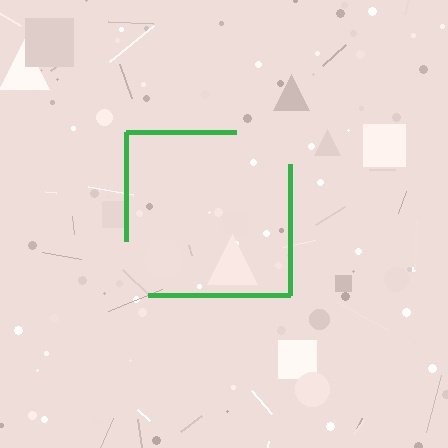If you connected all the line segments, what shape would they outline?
They would outline a square.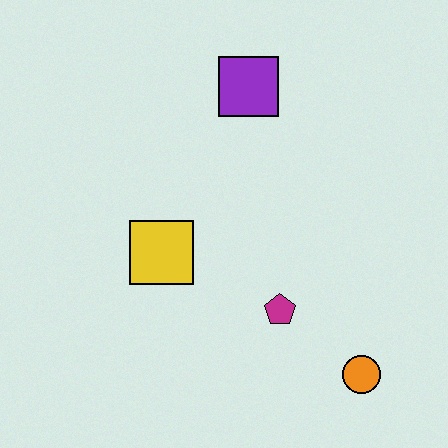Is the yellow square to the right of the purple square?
No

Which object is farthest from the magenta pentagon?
The purple square is farthest from the magenta pentagon.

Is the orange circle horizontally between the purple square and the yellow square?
No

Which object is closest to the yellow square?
The magenta pentagon is closest to the yellow square.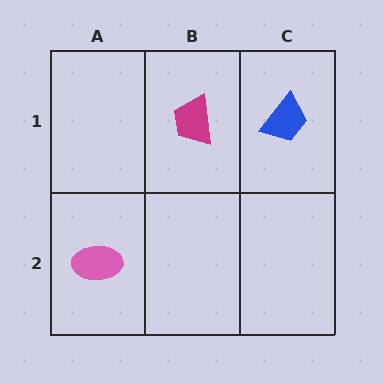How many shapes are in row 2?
1 shape.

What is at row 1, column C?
A blue trapezoid.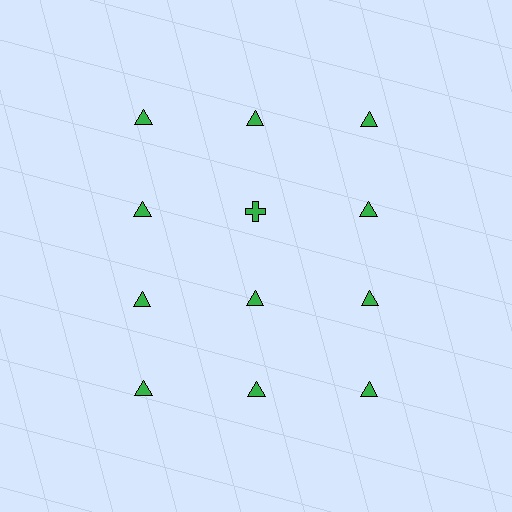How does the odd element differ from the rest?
It has a different shape: cross instead of triangle.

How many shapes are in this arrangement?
There are 12 shapes arranged in a grid pattern.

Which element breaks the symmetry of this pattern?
The green cross in the second row, second from left column breaks the symmetry. All other shapes are green triangles.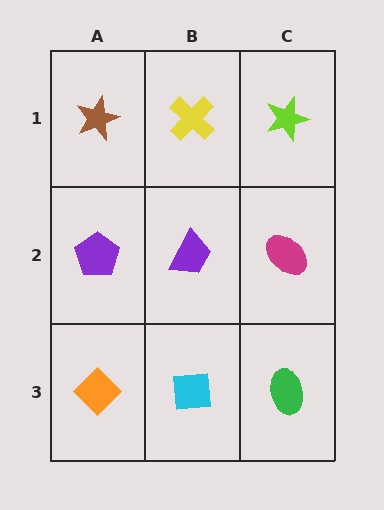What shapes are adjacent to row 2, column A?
A brown star (row 1, column A), an orange diamond (row 3, column A), a purple trapezoid (row 2, column B).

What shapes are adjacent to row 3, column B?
A purple trapezoid (row 2, column B), an orange diamond (row 3, column A), a green ellipse (row 3, column C).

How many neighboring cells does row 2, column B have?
4.